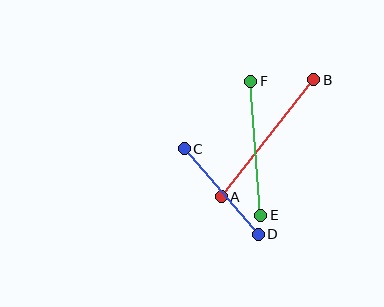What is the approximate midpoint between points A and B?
The midpoint is at approximately (267, 138) pixels.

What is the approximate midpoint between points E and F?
The midpoint is at approximately (256, 148) pixels.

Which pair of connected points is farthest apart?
Points A and B are farthest apart.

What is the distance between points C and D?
The distance is approximately 113 pixels.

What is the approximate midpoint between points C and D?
The midpoint is at approximately (221, 192) pixels.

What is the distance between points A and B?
The distance is approximately 149 pixels.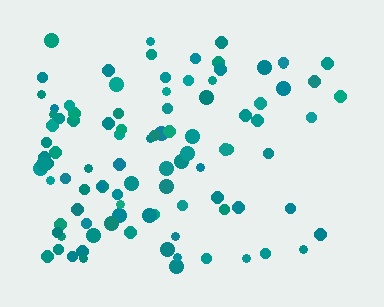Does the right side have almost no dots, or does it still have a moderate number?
Still a moderate number, just noticeably fewer than the left.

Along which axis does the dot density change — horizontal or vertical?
Horizontal.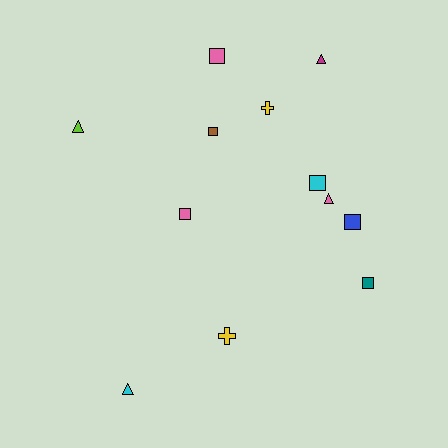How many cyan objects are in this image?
There are 2 cyan objects.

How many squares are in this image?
There are 6 squares.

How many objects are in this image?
There are 12 objects.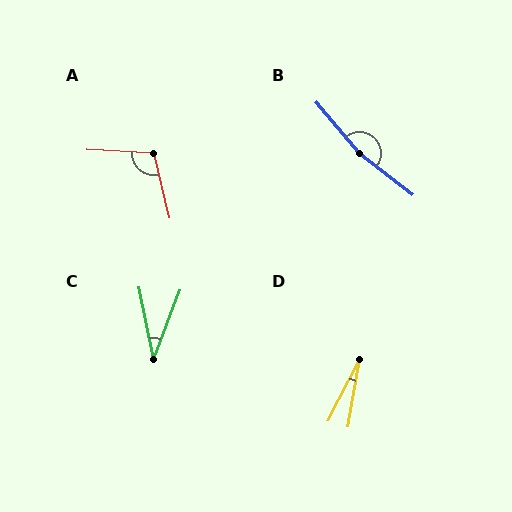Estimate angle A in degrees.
Approximately 107 degrees.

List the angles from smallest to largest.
D (18°), C (32°), A (107°), B (168°).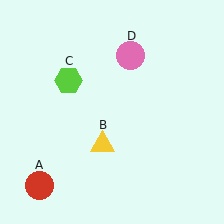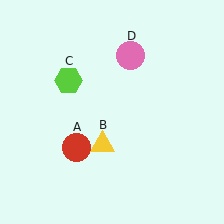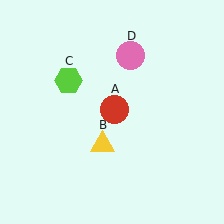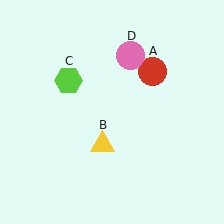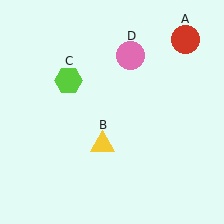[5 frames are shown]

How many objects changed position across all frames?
1 object changed position: red circle (object A).